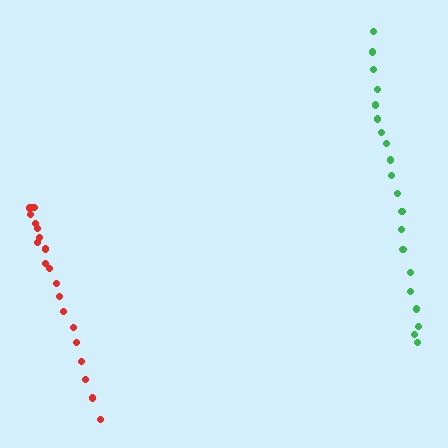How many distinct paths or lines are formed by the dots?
There are 2 distinct paths.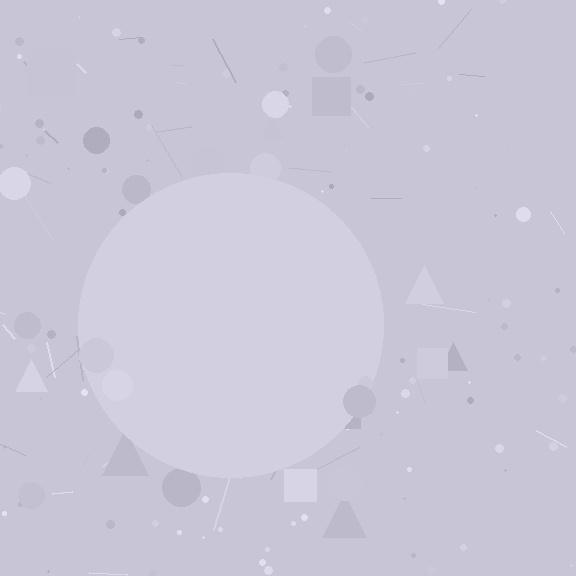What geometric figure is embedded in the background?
A circle is embedded in the background.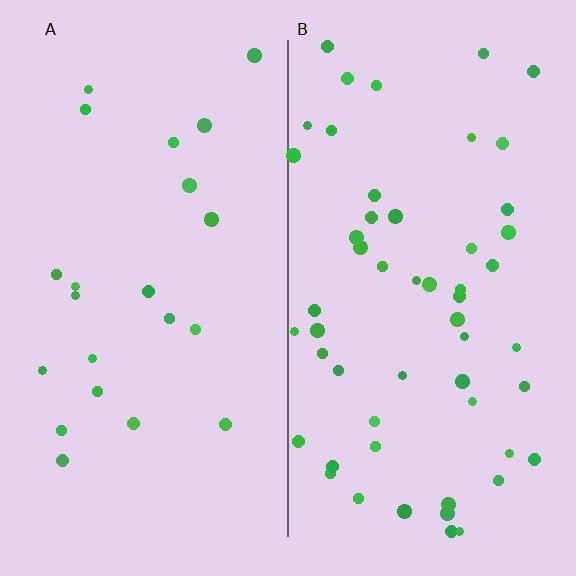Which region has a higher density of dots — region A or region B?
B (the right).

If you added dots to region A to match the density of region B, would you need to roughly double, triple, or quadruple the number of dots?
Approximately double.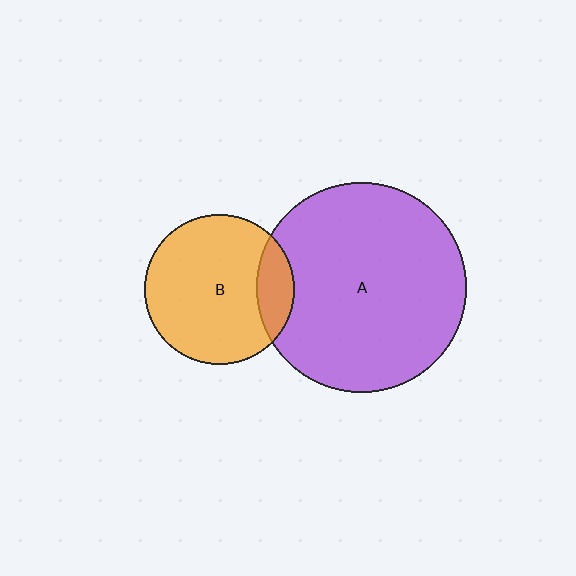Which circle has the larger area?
Circle A (purple).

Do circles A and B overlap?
Yes.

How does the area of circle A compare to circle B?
Approximately 2.0 times.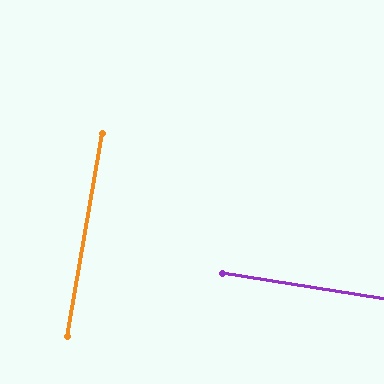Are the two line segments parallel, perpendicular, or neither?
Perpendicular — they meet at approximately 89°.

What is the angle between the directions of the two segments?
Approximately 89 degrees.